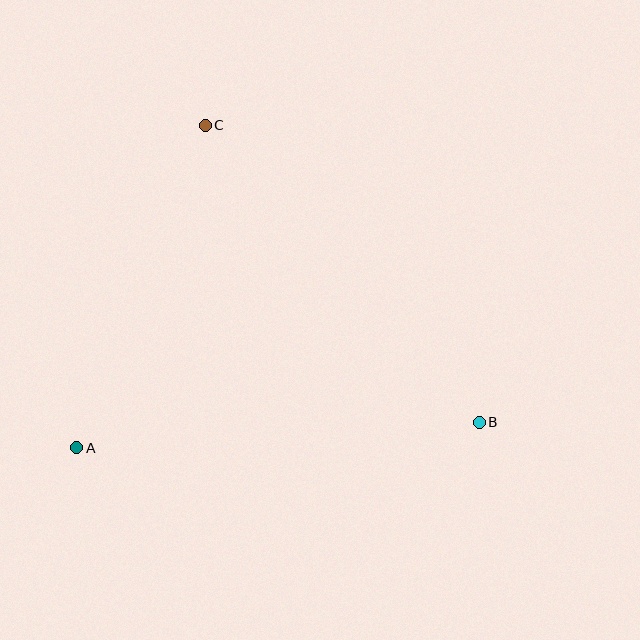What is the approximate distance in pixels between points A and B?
The distance between A and B is approximately 403 pixels.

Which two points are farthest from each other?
Points B and C are farthest from each other.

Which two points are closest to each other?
Points A and C are closest to each other.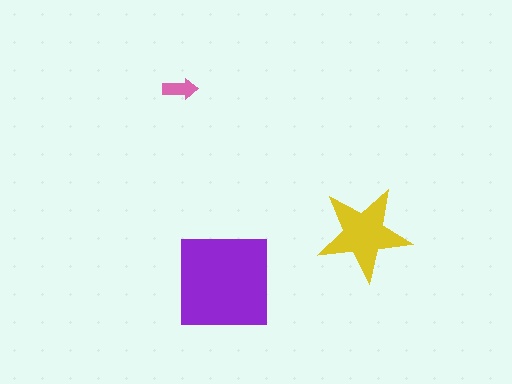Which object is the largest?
The purple square.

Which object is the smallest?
The pink arrow.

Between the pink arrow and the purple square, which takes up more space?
The purple square.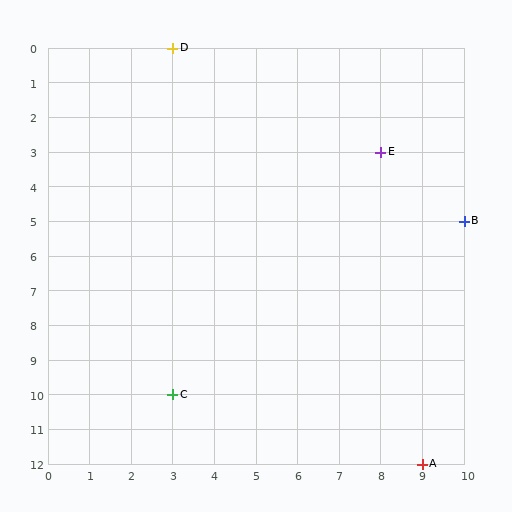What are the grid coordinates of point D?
Point D is at grid coordinates (3, 0).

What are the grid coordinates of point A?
Point A is at grid coordinates (9, 12).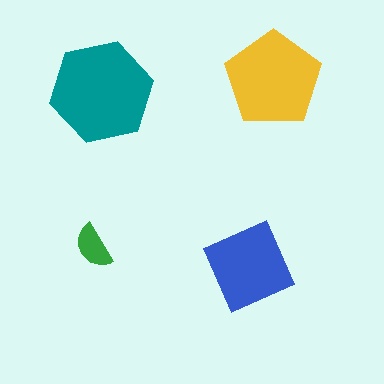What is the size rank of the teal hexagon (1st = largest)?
1st.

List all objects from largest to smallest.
The teal hexagon, the yellow pentagon, the blue diamond, the green semicircle.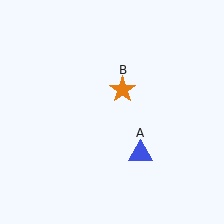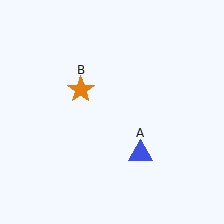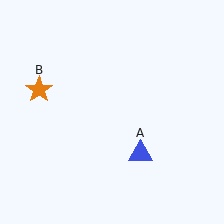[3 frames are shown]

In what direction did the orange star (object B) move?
The orange star (object B) moved left.